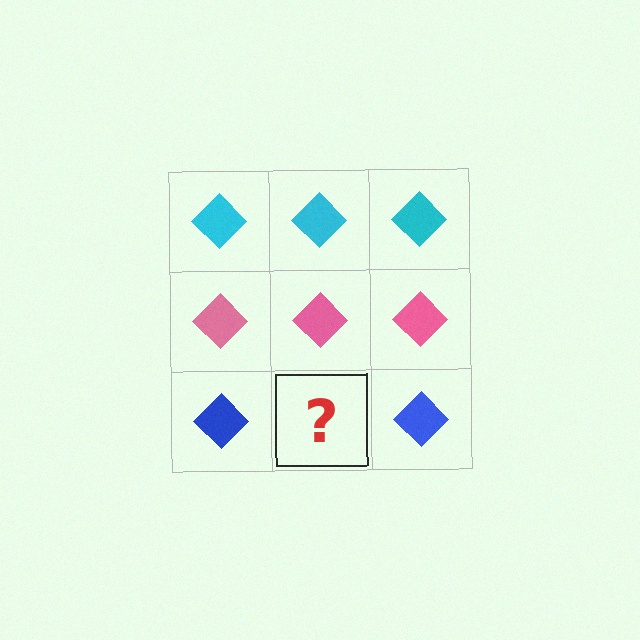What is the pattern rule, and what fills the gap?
The rule is that each row has a consistent color. The gap should be filled with a blue diamond.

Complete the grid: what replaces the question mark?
The question mark should be replaced with a blue diamond.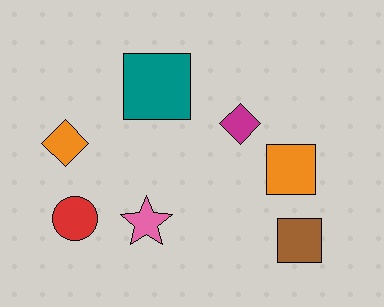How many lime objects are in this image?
There are no lime objects.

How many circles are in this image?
There is 1 circle.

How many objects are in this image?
There are 7 objects.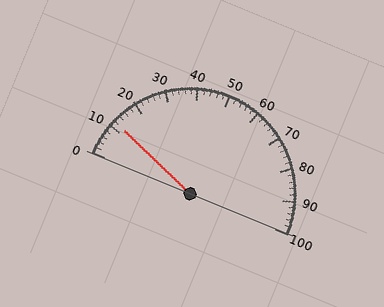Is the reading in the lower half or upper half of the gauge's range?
The reading is in the lower half of the range (0 to 100).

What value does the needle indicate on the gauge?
The needle indicates approximately 12.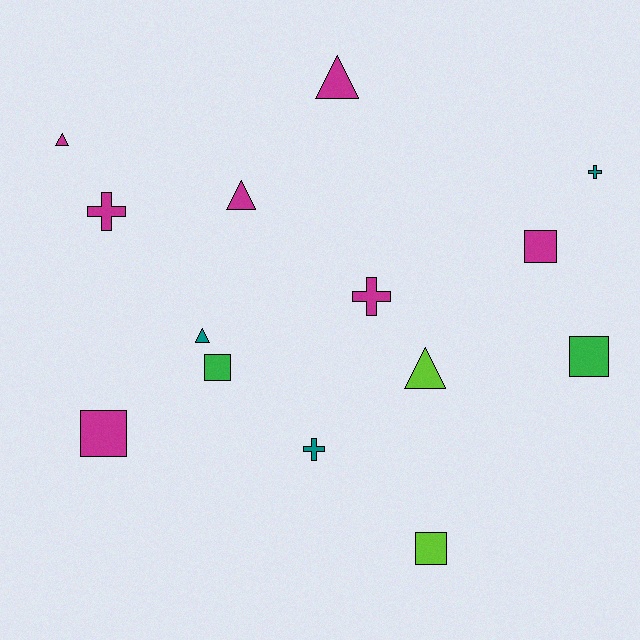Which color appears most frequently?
Magenta, with 7 objects.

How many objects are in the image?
There are 14 objects.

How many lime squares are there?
There is 1 lime square.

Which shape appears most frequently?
Square, with 5 objects.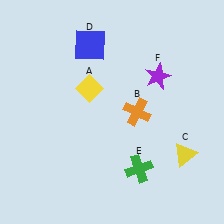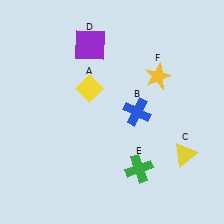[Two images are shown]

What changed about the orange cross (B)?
In Image 1, B is orange. In Image 2, it changed to blue.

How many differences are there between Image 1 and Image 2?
There are 3 differences between the two images.